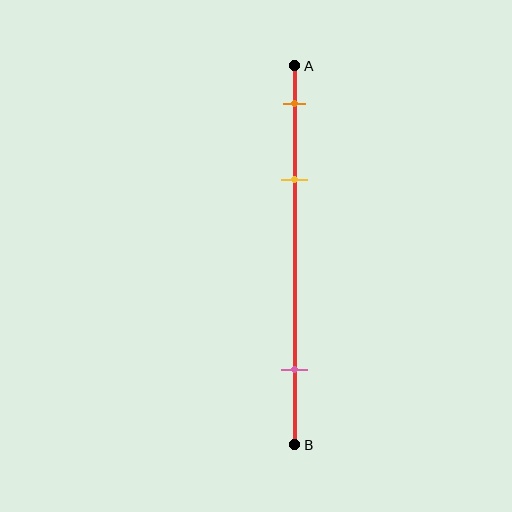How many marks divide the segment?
There are 3 marks dividing the segment.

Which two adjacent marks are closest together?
The orange and yellow marks are the closest adjacent pair.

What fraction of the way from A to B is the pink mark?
The pink mark is approximately 80% (0.8) of the way from A to B.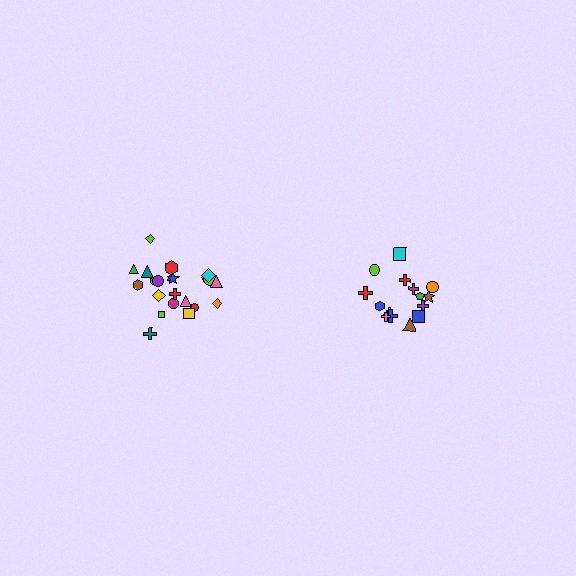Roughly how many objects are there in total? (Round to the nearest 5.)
Roughly 35 objects in total.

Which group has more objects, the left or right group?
The left group.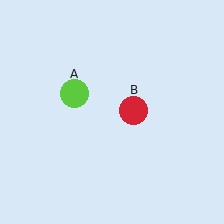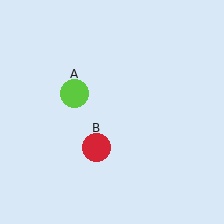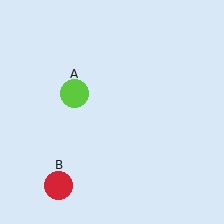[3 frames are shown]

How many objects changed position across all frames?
1 object changed position: red circle (object B).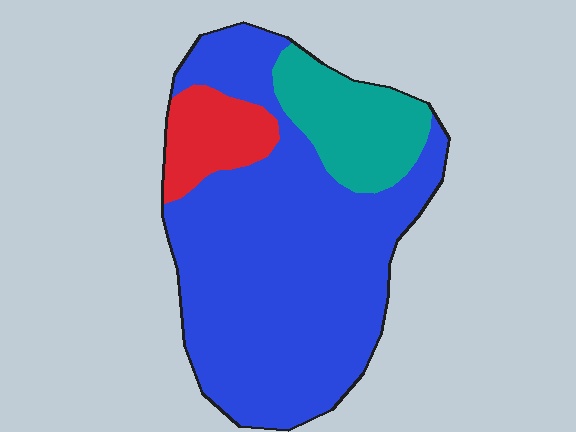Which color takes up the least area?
Red, at roughly 10%.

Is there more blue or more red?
Blue.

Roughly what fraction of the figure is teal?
Teal covers about 15% of the figure.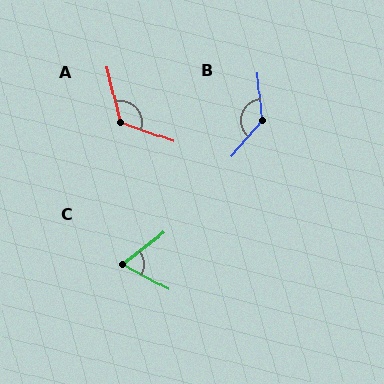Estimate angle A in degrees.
Approximately 122 degrees.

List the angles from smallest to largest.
C (66°), A (122°), B (135°).